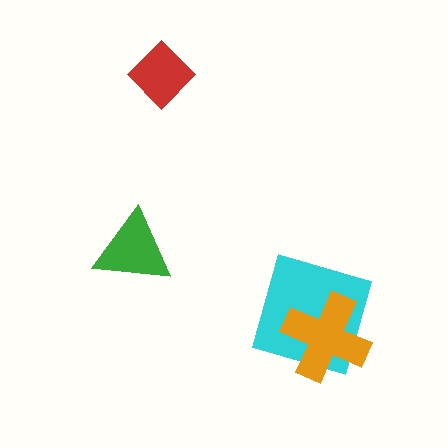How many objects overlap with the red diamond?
0 objects overlap with the red diamond.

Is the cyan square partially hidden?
Yes, it is partially covered by another shape.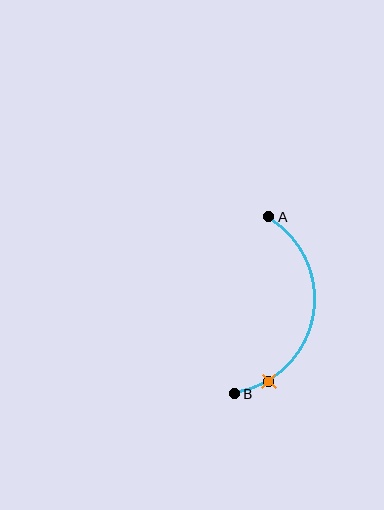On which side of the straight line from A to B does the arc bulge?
The arc bulges to the right of the straight line connecting A and B.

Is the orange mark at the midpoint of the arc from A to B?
No. The orange mark lies on the arc but is closer to endpoint B. The arc midpoint would be at the point on the curve equidistant along the arc from both A and B.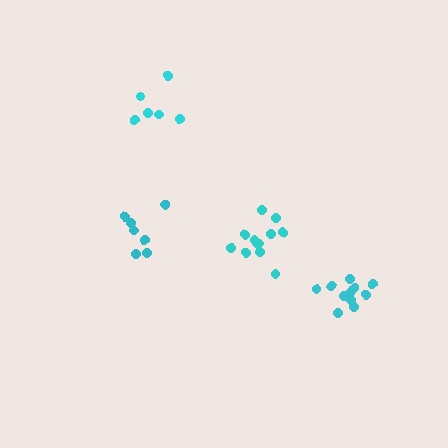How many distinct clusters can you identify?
There are 4 distinct clusters.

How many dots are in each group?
Group 1: 11 dots, Group 2: 6 dots, Group 3: 7 dots, Group 4: 11 dots (35 total).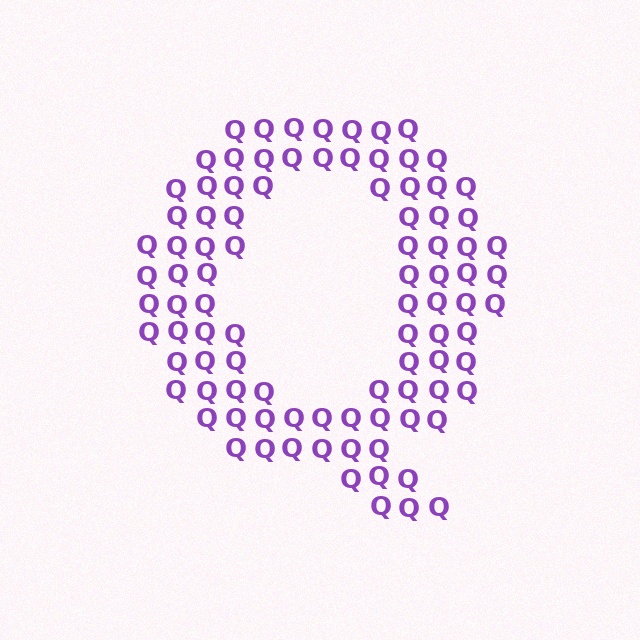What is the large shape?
The large shape is the letter Q.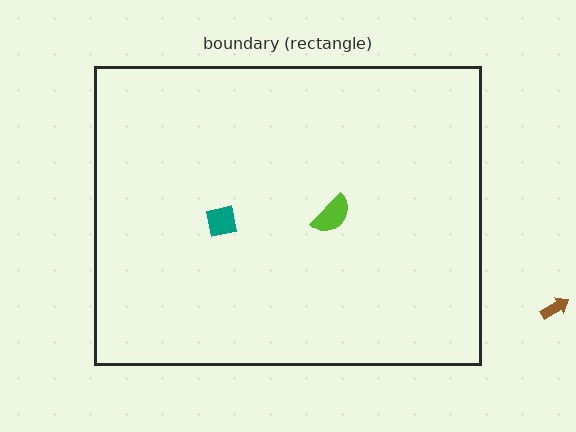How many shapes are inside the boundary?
2 inside, 1 outside.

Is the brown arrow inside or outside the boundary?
Outside.